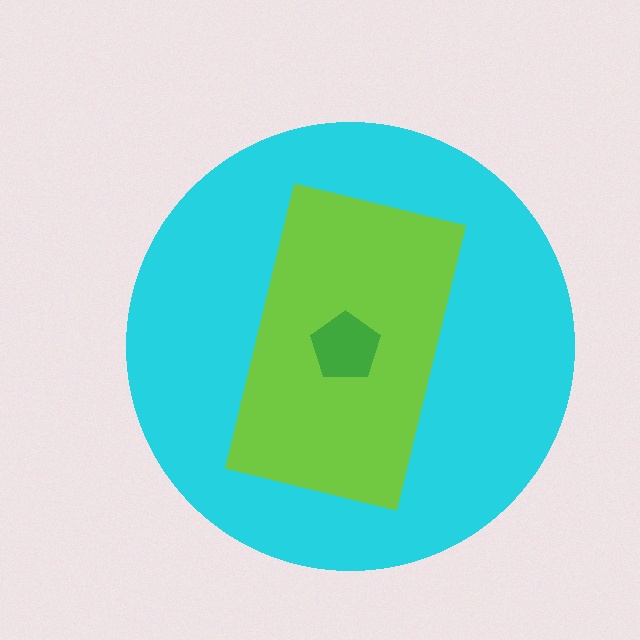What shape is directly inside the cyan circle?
The lime rectangle.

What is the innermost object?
The green pentagon.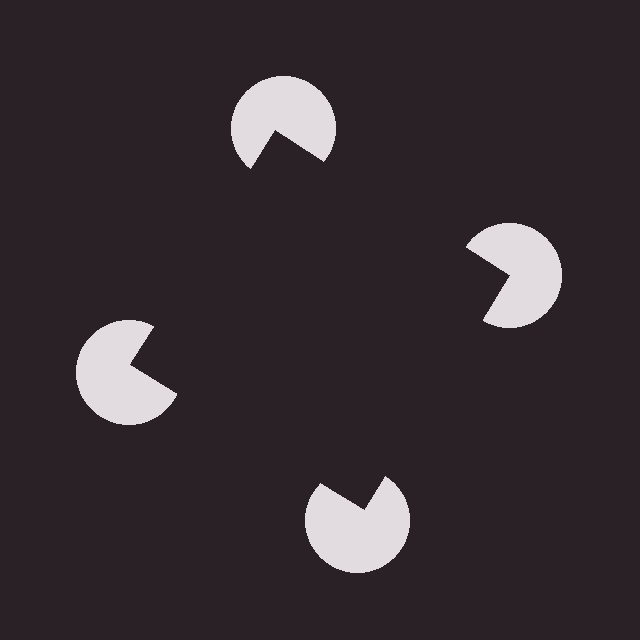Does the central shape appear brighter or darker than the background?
It typically appears slightly darker than the background, even though no actual brightness change is drawn.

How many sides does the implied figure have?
4 sides.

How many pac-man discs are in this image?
There are 4 — one at each vertex of the illusory square.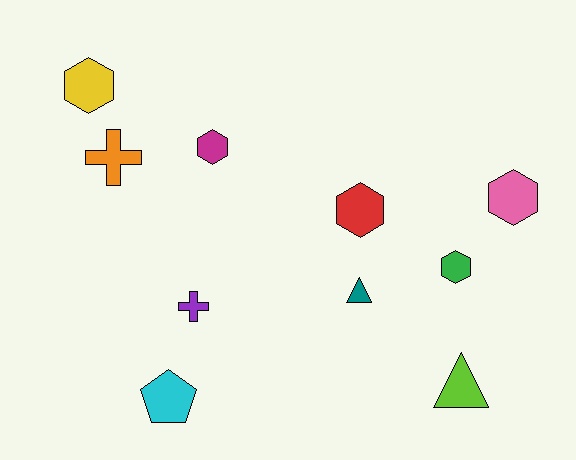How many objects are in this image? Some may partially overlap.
There are 10 objects.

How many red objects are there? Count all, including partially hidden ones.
There is 1 red object.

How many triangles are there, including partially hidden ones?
There are 2 triangles.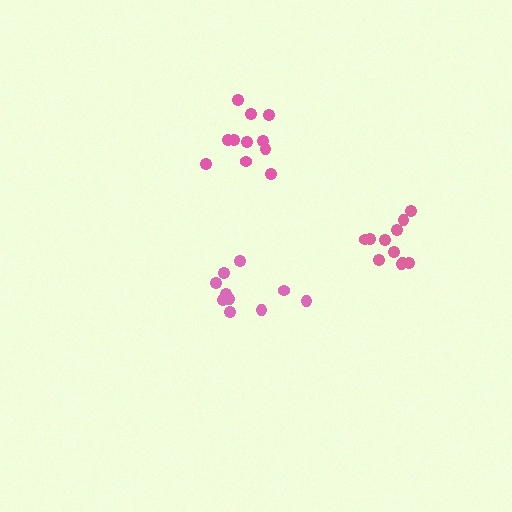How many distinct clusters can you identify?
There are 3 distinct clusters.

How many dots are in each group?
Group 1: 11 dots, Group 2: 11 dots, Group 3: 10 dots (32 total).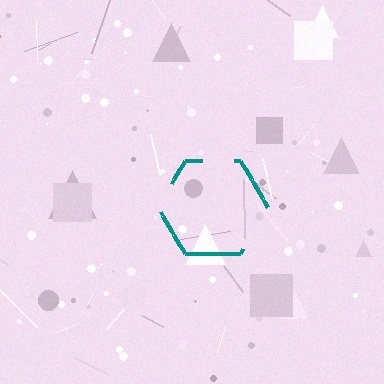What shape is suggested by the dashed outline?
The dashed outline suggests a hexagon.